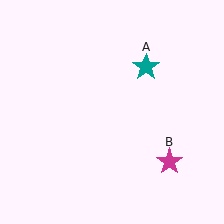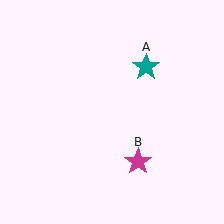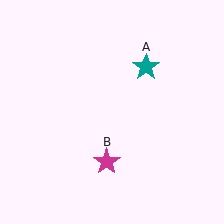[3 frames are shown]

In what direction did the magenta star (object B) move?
The magenta star (object B) moved left.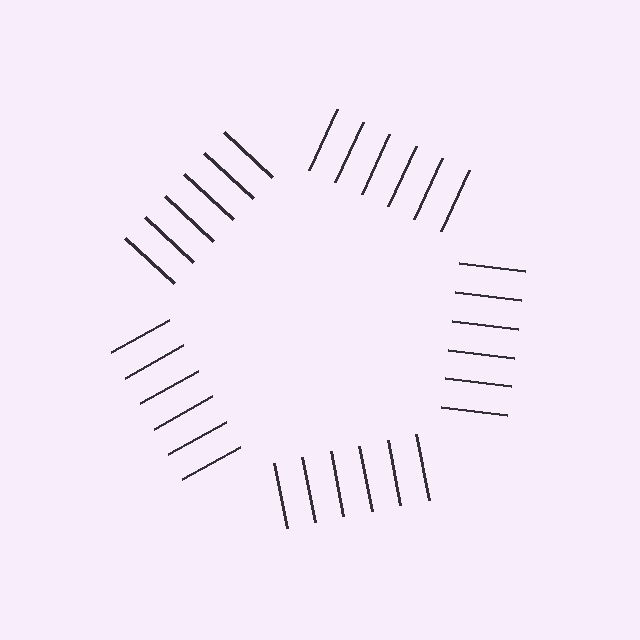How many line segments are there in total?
30 — 6 along each of the 5 edges.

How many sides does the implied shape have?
5 sides — the line-ends trace a pentagon.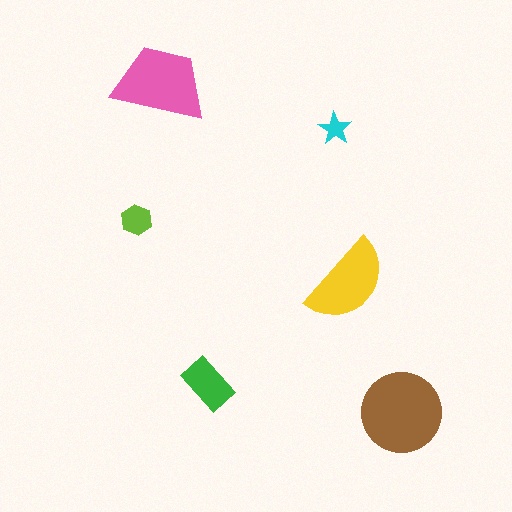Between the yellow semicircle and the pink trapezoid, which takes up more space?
The pink trapezoid.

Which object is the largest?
The brown circle.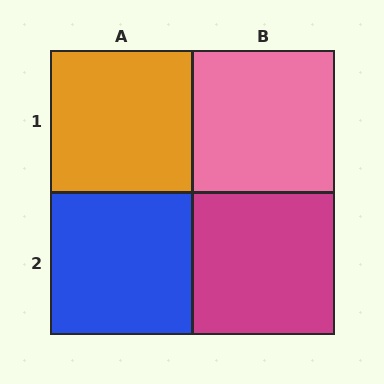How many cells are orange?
1 cell is orange.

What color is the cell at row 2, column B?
Magenta.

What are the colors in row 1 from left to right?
Orange, pink.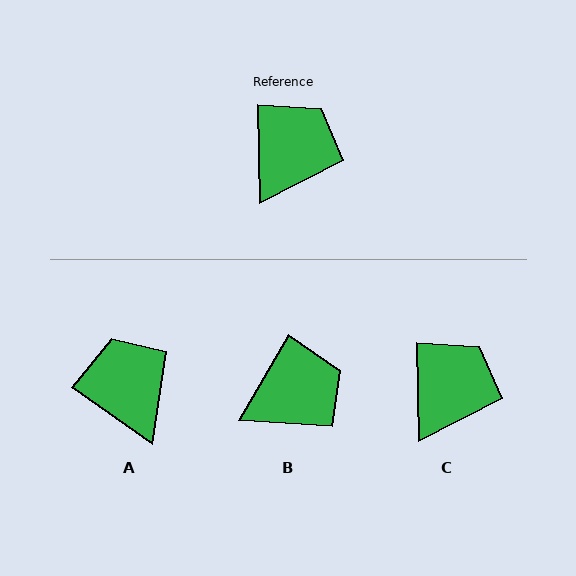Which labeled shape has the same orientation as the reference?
C.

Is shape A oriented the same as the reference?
No, it is off by about 54 degrees.